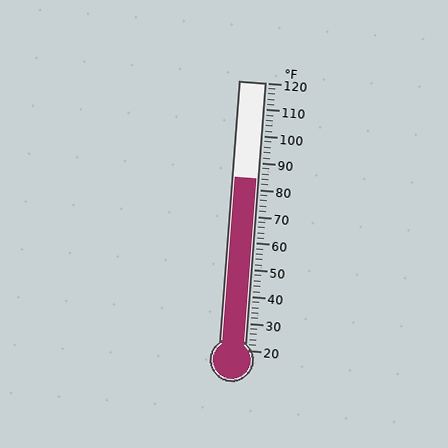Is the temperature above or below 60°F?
The temperature is above 60°F.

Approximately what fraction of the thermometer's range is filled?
The thermometer is filled to approximately 65% of its range.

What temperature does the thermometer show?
The thermometer shows approximately 84°F.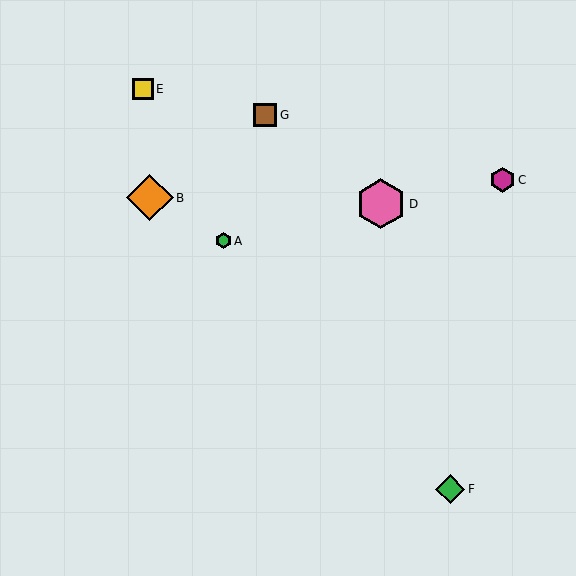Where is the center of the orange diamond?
The center of the orange diamond is at (150, 198).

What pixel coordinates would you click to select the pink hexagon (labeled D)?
Click at (381, 204) to select the pink hexagon D.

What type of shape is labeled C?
Shape C is a magenta hexagon.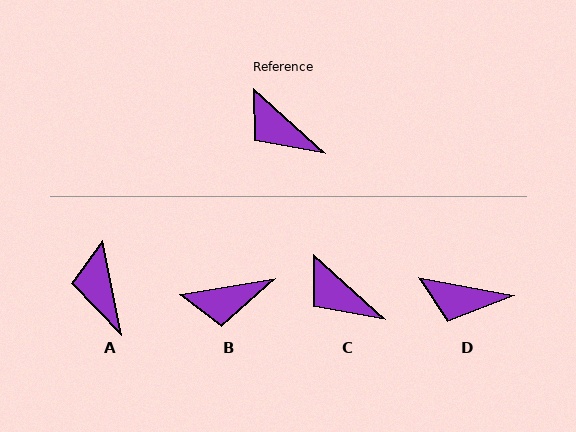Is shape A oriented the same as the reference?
No, it is off by about 37 degrees.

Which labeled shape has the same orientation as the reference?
C.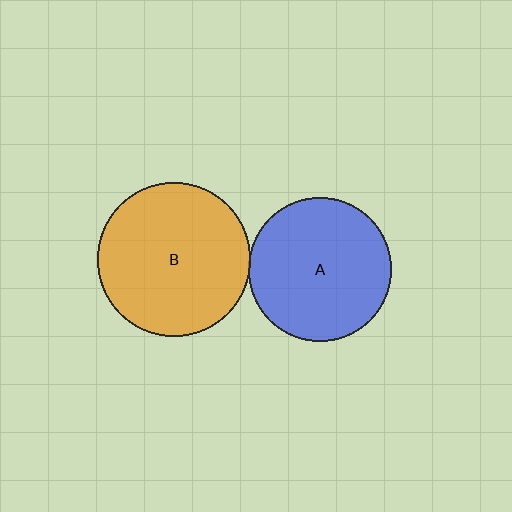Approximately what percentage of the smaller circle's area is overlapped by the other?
Approximately 5%.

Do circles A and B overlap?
Yes.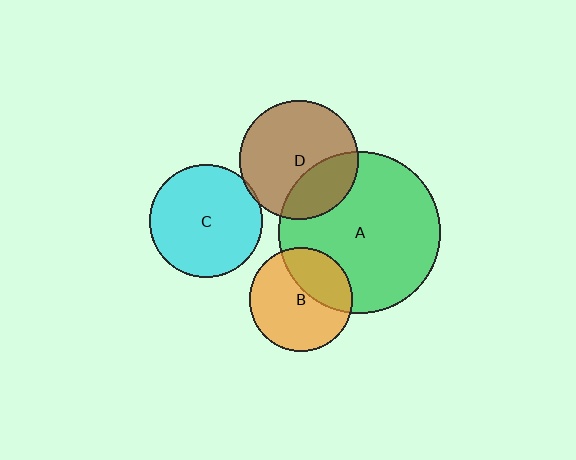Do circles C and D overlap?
Yes.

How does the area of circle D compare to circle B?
Approximately 1.3 times.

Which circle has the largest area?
Circle A (green).